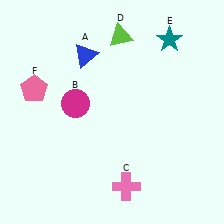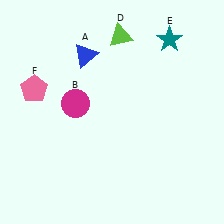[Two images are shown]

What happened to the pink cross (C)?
The pink cross (C) was removed in Image 2. It was in the bottom-right area of Image 1.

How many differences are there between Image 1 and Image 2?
There is 1 difference between the two images.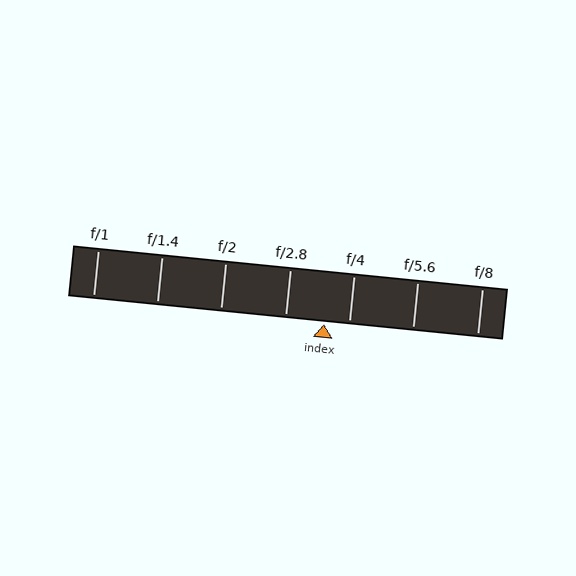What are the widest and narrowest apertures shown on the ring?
The widest aperture shown is f/1 and the narrowest is f/8.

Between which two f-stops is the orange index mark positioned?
The index mark is between f/2.8 and f/4.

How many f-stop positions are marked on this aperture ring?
There are 7 f-stop positions marked.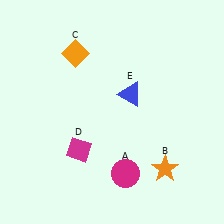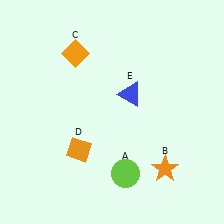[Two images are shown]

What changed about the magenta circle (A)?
In Image 1, A is magenta. In Image 2, it changed to lime.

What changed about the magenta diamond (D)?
In Image 1, D is magenta. In Image 2, it changed to orange.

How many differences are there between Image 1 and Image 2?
There are 2 differences between the two images.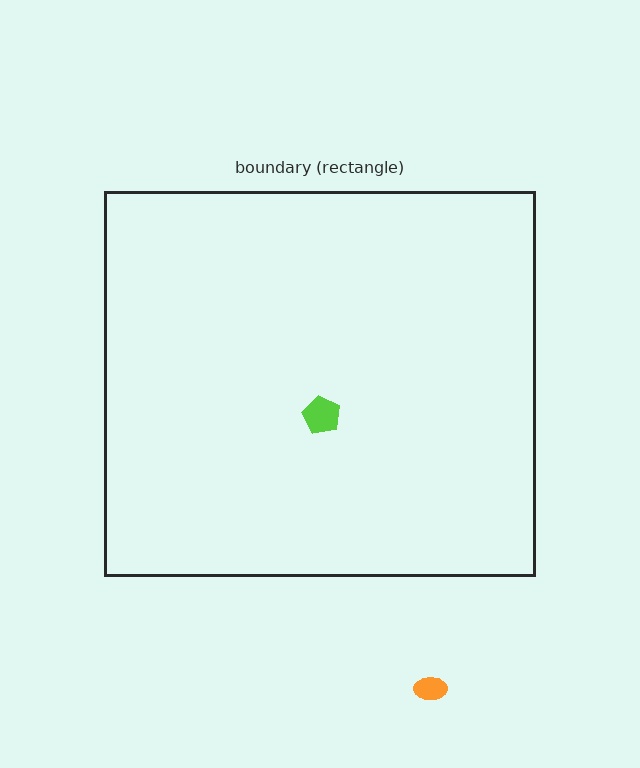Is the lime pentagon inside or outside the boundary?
Inside.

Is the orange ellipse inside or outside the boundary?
Outside.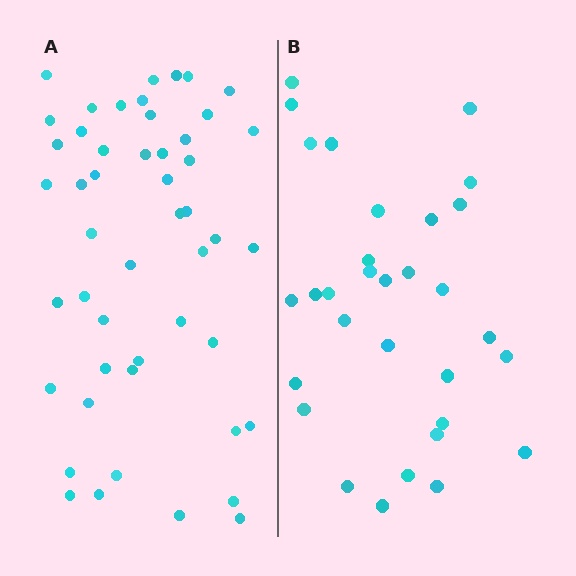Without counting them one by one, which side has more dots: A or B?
Region A (the left region) has more dots.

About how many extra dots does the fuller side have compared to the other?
Region A has approximately 20 more dots than region B.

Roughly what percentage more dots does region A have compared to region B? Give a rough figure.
About 60% more.